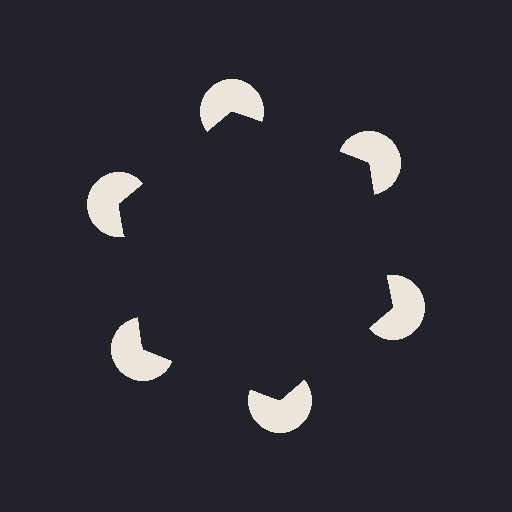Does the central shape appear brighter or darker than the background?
It typically appears slightly darker than the background, even though no actual brightness change is drawn.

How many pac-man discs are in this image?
There are 6 — one at each vertex of the illusory hexagon.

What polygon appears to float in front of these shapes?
An illusory hexagon — its edges are inferred from the aligned wedge cuts in the pac-man discs, not physically drawn.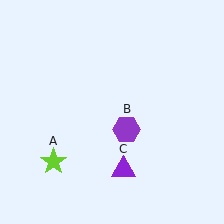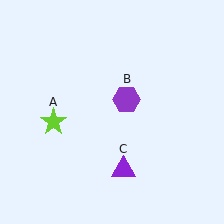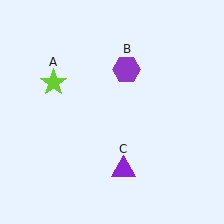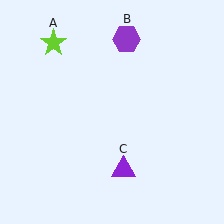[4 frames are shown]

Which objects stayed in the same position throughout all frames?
Purple triangle (object C) remained stationary.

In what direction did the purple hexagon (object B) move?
The purple hexagon (object B) moved up.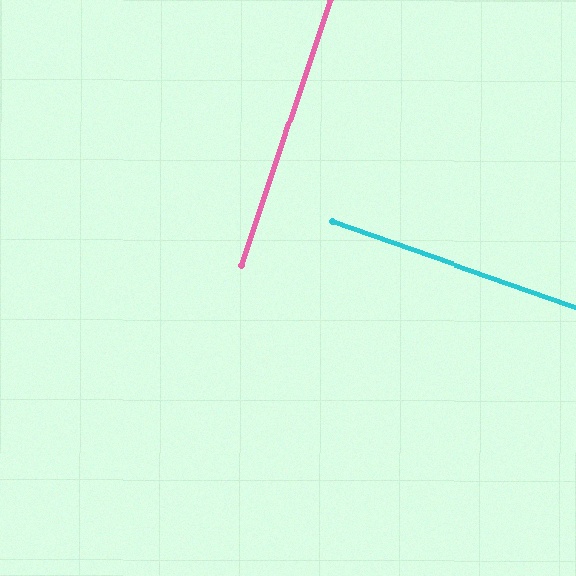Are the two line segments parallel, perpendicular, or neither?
Perpendicular — they meet at approximately 89°.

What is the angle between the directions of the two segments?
Approximately 89 degrees.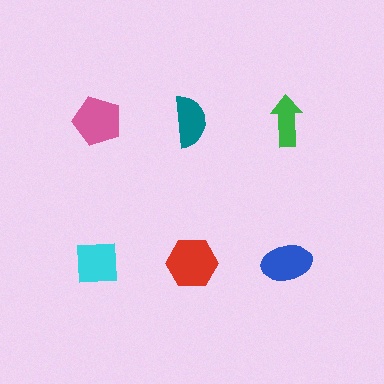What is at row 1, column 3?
A green arrow.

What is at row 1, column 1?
A pink pentagon.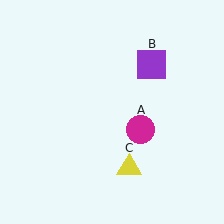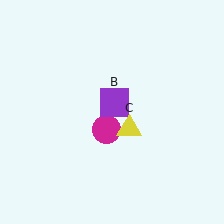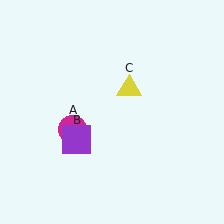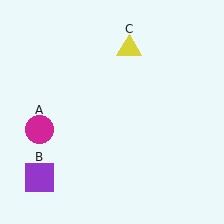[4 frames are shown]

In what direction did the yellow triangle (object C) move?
The yellow triangle (object C) moved up.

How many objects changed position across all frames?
3 objects changed position: magenta circle (object A), purple square (object B), yellow triangle (object C).